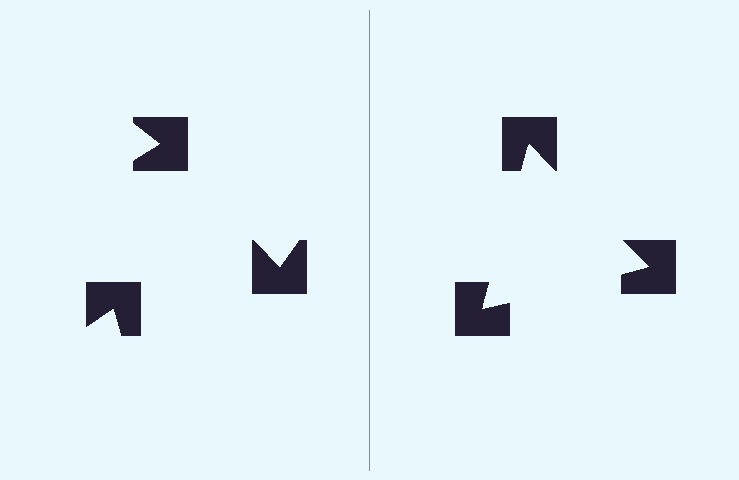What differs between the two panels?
The notched squares are positioned identically on both sides; only the wedge orientations differ. On the right they align to a triangle; on the left they are misaligned.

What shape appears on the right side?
An illusory triangle.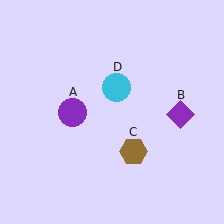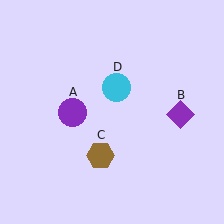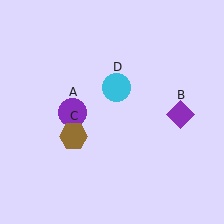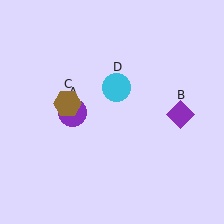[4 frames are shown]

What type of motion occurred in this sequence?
The brown hexagon (object C) rotated clockwise around the center of the scene.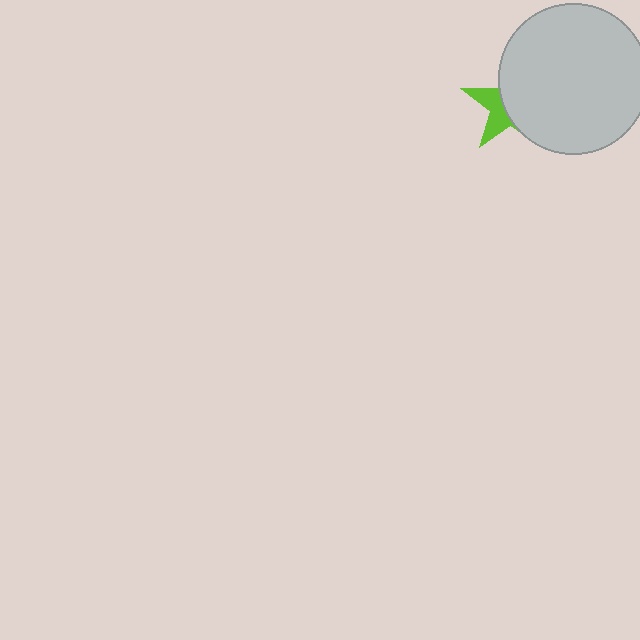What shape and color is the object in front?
The object in front is a light gray circle.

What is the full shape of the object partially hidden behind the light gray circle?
The partially hidden object is a lime star.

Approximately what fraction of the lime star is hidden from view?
Roughly 63% of the lime star is hidden behind the light gray circle.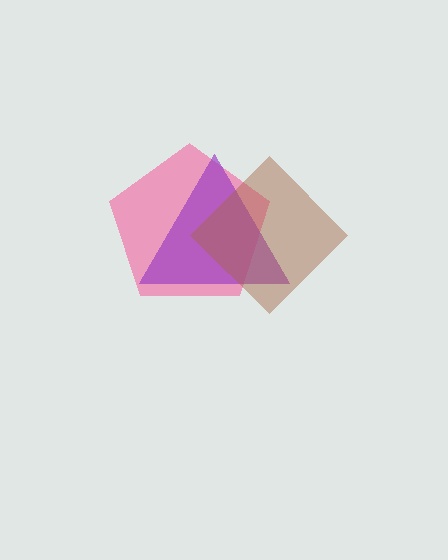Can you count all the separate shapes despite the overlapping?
Yes, there are 3 separate shapes.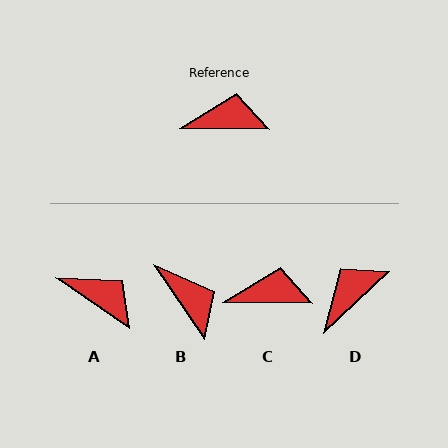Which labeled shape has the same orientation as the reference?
C.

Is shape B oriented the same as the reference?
No, it is off by about 55 degrees.